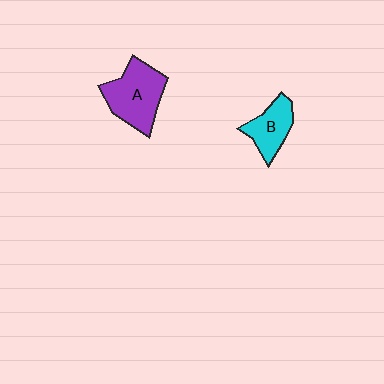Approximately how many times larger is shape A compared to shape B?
Approximately 1.5 times.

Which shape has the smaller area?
Shape B (cyan).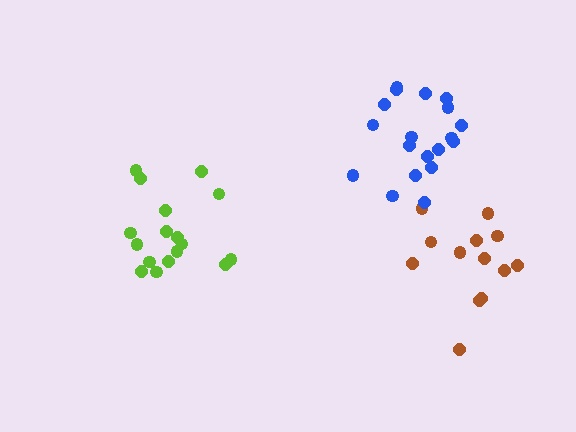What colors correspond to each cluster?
The clusters are colored: brown, lime, blue.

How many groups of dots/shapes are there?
There are 3 groups.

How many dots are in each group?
Group 1: 13 dots, Group 2: 17 dots, Group 3: 19 dots (49 total).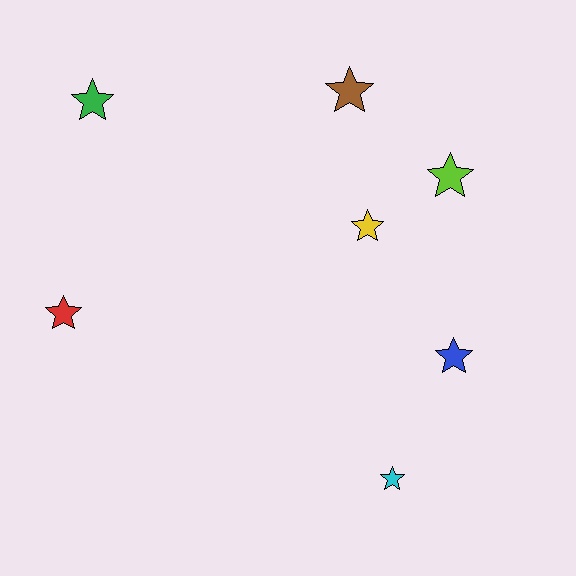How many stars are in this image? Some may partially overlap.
There are 7 stars.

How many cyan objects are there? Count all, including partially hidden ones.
There is 1 cyan object.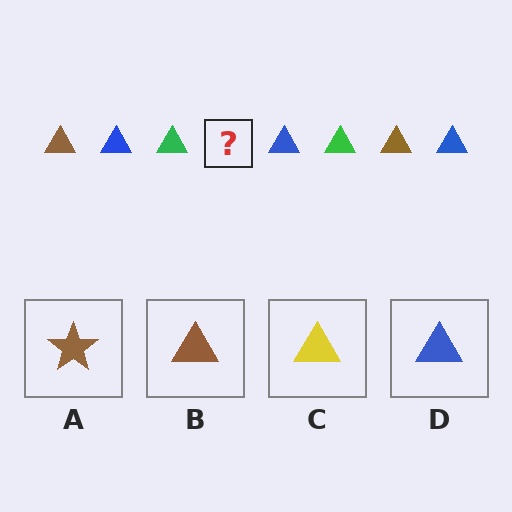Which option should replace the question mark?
Option B.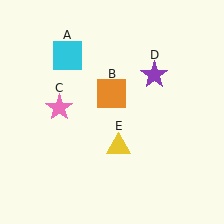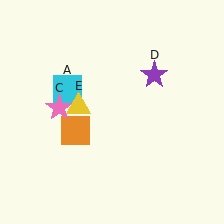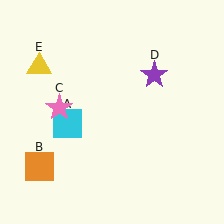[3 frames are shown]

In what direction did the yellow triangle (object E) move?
The yellow triangle (object E) moved up and to the left.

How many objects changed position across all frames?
3 objects changed position: cyan square (object A), orange square (object B), yellow triangle (object E).